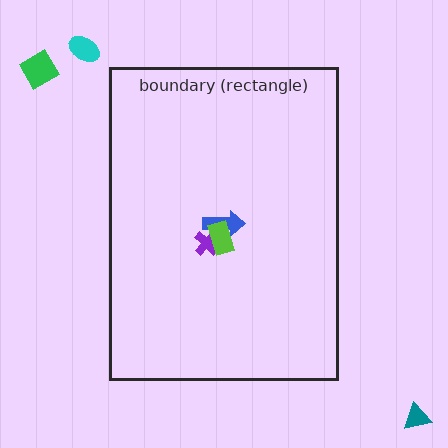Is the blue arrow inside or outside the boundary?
Inside.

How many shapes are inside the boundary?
3 inside, 3 outside.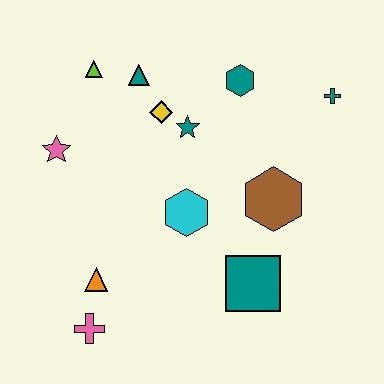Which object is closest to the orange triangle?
The pink cross is closest to the orange triangle.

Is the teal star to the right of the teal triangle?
Yes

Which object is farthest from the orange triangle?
The teal cross is farthest from the orange triangle.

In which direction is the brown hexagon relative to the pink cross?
The brown hexagon is to the right of the pink cross.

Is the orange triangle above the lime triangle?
No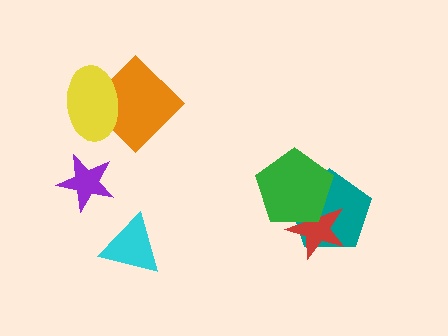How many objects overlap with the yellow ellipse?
1 object overlaps with the yellow ellipse.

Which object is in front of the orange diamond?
The yellow ellipse is in front of the orange diamond.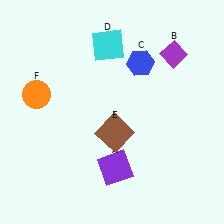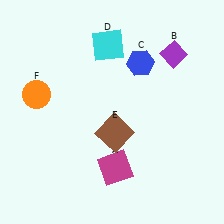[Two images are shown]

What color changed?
The square (A) changed from purple in Image 1 to magenta in Image 2.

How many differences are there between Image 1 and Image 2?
There is 1 difference between the two images.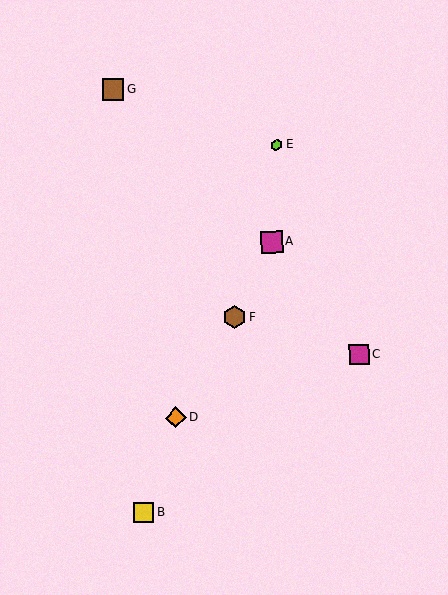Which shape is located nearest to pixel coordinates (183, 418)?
The orange diamond (labeled D) at (176, 418) is nearest to that location.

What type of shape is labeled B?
Shape B is a yellow square.